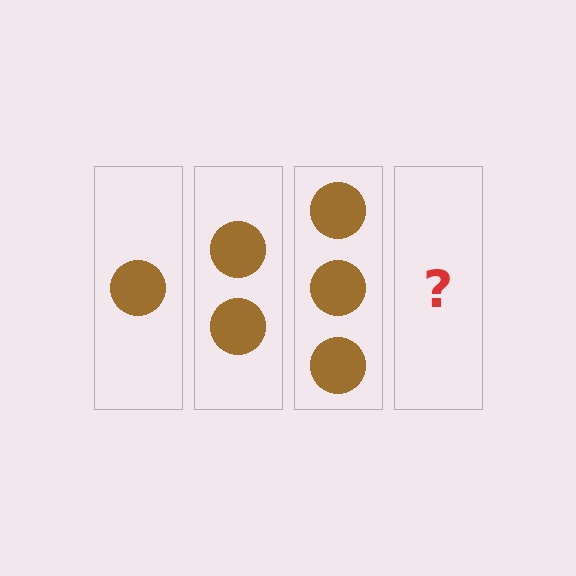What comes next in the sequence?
The next element should be 4 circles.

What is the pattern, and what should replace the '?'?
The pattern is that each step adds one more circle. The '?' should be 4 circles.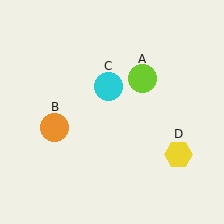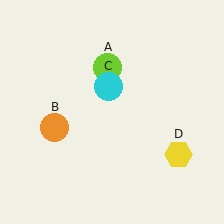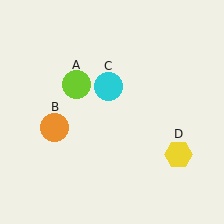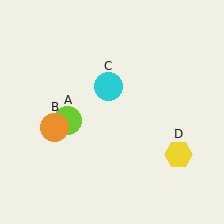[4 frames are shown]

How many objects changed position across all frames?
1 object changed position: lime circle (object A).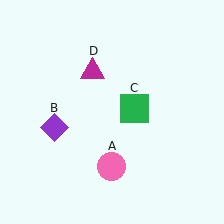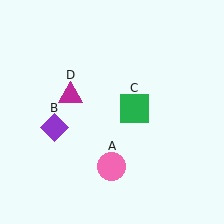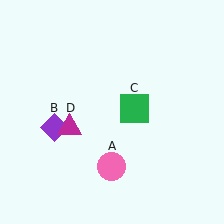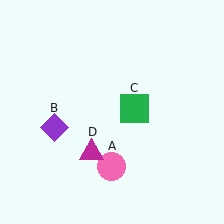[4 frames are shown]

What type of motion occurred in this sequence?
The magenta triangle (object D) rotated counterclockwise around the center of the scene.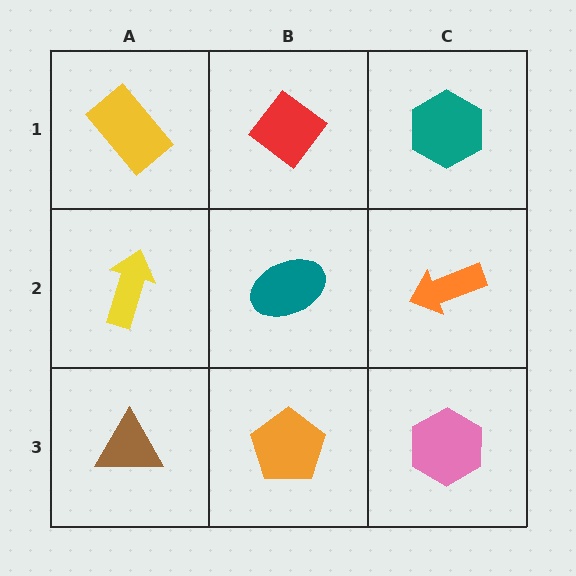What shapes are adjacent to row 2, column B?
A red diamond (row 1, column B), an orange pentagon (row 3, column B), a yellow arrow (row 2, column A), an orange arrow (row 2, column C).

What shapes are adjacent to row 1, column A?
A yellow arrow (row 2, column A), a red diamond (row 1, column B).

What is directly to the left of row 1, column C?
A red diamond.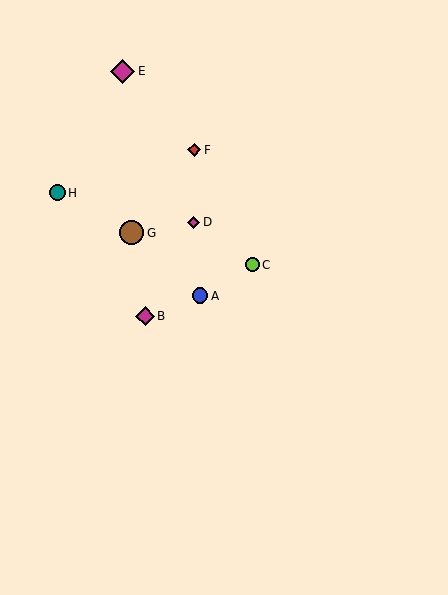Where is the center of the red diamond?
The center of the red diamond is at (194, 150).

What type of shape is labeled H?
Shape H is a teal circle.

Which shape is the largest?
The magenta diamond (labeled E) is the largest.